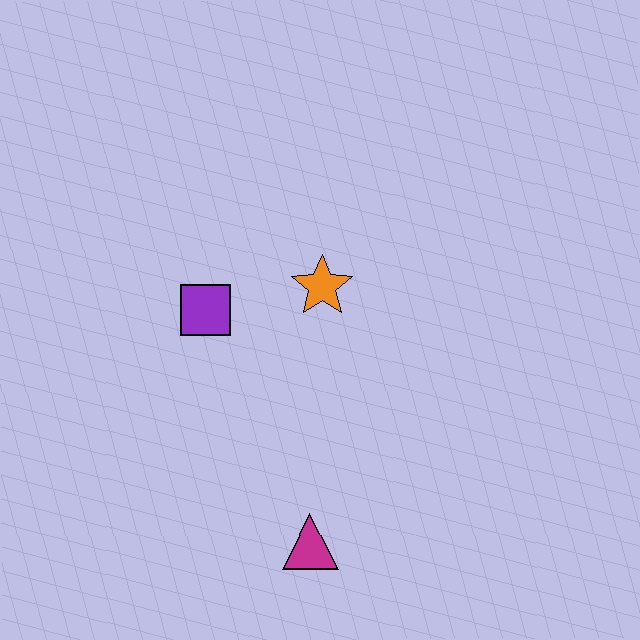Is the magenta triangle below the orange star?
Yes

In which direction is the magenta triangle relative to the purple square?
The magenta triangle is below the purple square.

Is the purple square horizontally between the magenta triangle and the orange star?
No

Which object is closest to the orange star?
The purple square is closest to the orange star.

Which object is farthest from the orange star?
The magenta triangle is farthest from the orange star.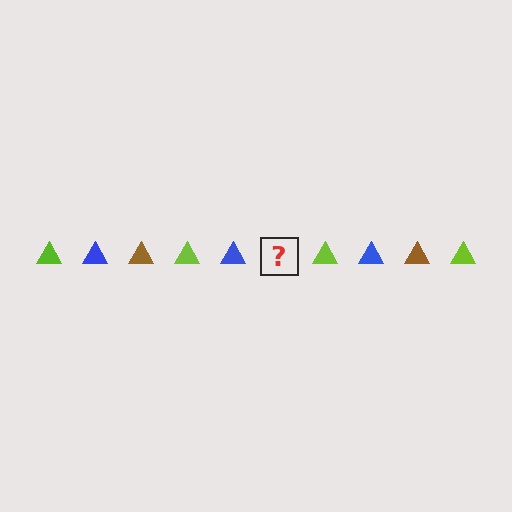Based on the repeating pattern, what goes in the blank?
The blank should be a brown triangle.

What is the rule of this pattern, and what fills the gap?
The rule is that the pattern cycles through lime, blue, brown triangles. The gap should be filled with a brown triangle.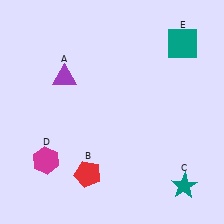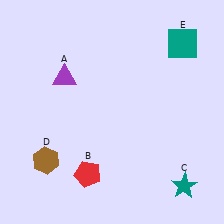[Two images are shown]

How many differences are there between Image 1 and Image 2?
There is 1 difference between the two images.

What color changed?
The hexagon (D) changed from magenta in Image 1 to brown in Image 2.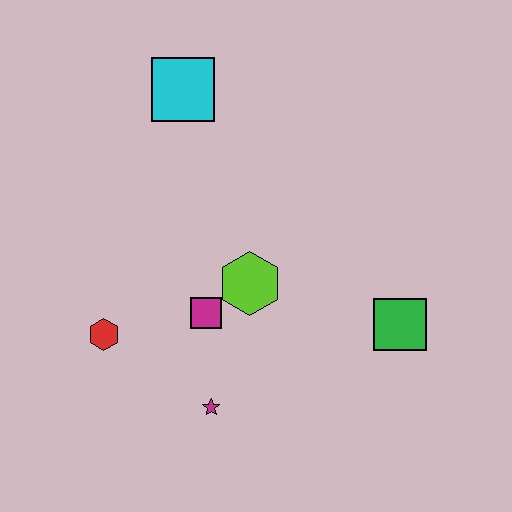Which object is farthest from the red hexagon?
The green square is farthest from the red hexagon.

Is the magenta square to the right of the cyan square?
Yes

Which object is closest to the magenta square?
The lime hexagon is closest to the magenta square.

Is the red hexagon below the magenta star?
No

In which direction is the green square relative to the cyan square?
The green square is below the cyan square.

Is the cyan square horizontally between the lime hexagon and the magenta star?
No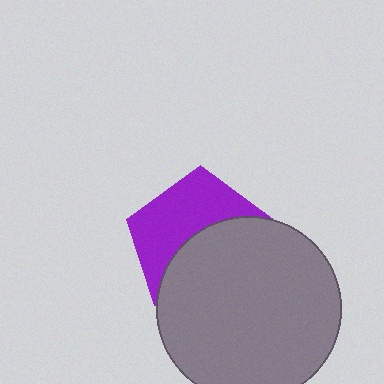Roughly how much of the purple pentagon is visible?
About half of it is visible (roughly 48%).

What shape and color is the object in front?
The object in front is a gray circle.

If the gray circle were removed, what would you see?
You would see the complete purple pentagon.